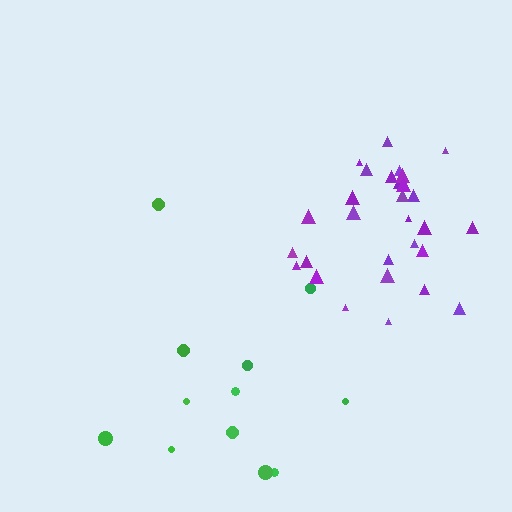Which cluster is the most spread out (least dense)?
Green.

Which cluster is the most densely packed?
Purple.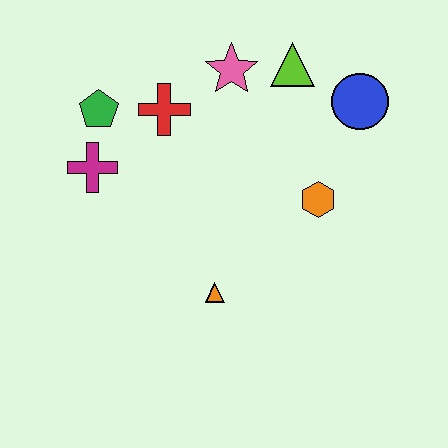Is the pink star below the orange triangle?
No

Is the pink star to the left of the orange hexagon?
Yes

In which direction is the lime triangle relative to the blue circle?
The lime triangle is to the left of the blue circle.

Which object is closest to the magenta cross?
The green pentagon is closest to the magenta cross.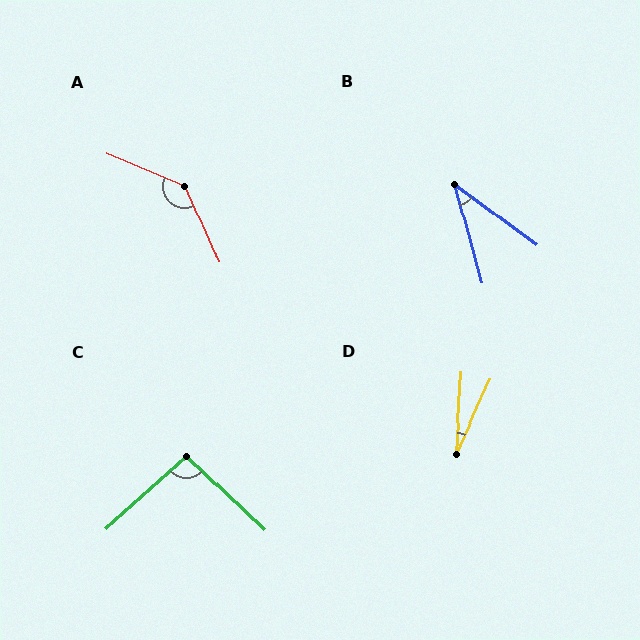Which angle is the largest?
A, at approximately 136 degrees.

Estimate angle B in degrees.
Approximately 38 degrees.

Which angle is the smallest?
D, at approximately 21 degrees.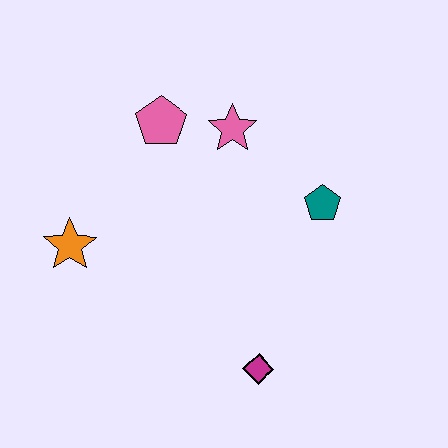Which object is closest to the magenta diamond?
The teal pentagon is closest to the magenta diamond.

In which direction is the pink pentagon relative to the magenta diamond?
The pink pentagon is above the magenta diamond.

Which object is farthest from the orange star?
The teal pentagon is farthest from the orange star.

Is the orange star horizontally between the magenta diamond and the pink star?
No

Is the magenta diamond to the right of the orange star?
Yes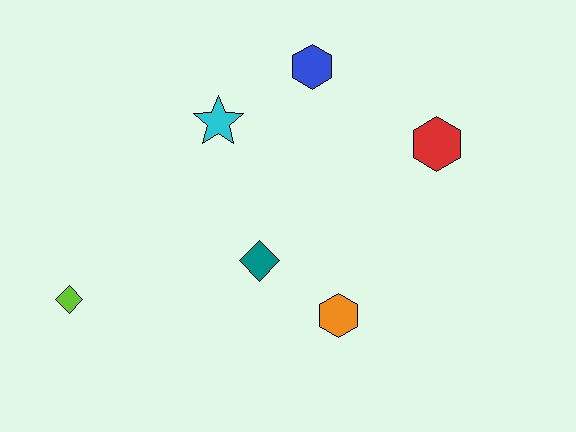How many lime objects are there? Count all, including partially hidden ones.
There is 1 lime object.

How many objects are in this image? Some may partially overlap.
There are 6 objects.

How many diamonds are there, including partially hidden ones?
There are 2 diamonds.